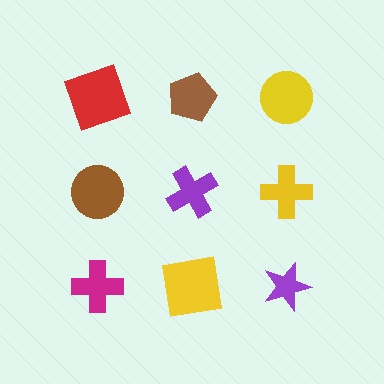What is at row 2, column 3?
A yellow cross.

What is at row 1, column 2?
A brown pentagon.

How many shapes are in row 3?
3 shapes.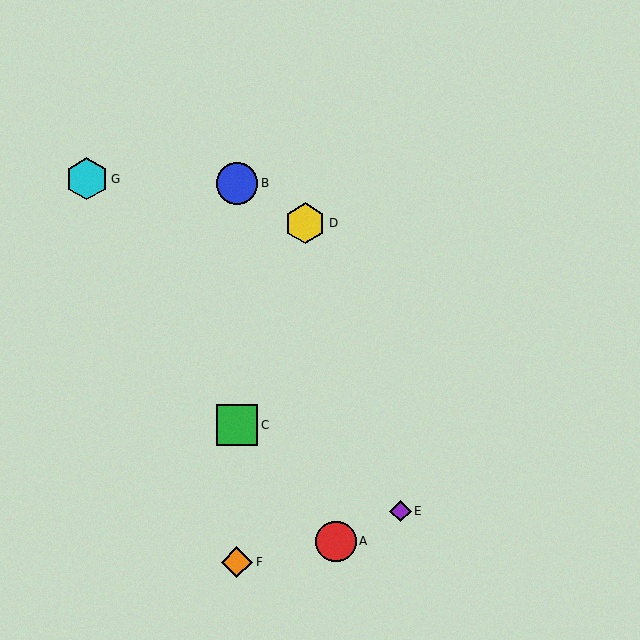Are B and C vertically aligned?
Yes, both are at x≈237.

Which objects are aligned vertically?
Objects B, C, F are aligned vertically.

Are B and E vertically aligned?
No, B is at x≈237 and E is at x≈400.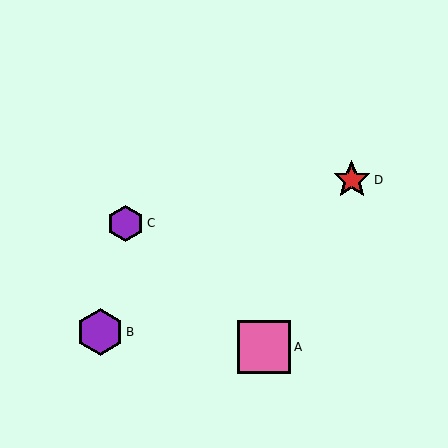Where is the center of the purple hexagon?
The center of the purple hexagon is at (100, 332).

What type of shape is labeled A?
Shape A is a pink square.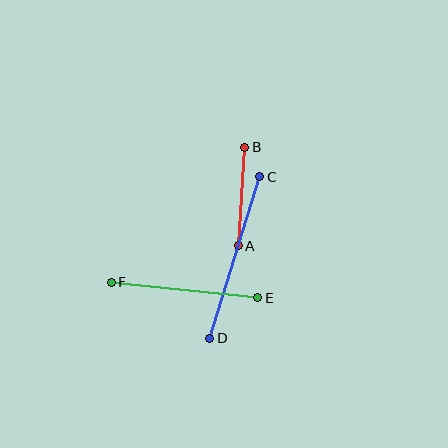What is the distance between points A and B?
The distance is approximately 99 pixels.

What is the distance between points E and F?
The distance is approximately 147 pixels.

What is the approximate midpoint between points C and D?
The midpoint is at approximately (235, 257) pixels.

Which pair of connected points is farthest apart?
Points C and D are farthest apart.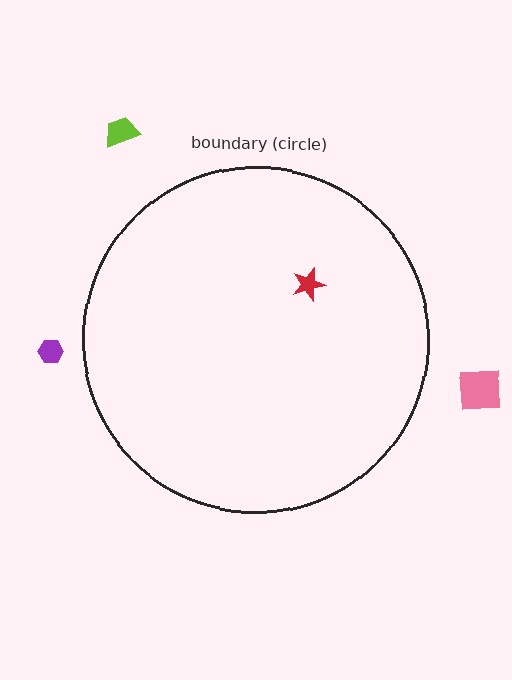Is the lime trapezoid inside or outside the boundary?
Outside.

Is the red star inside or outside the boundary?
Inside.